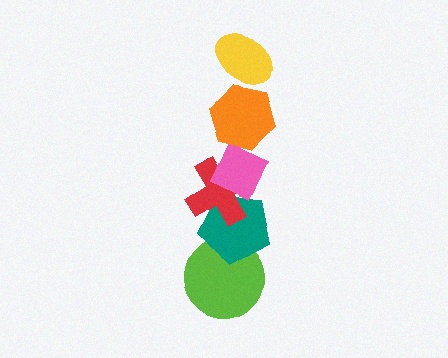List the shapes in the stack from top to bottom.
From top to bottom: the yellow ellipse, the orange hexagon, the pink diamond, the red cross, the teal pentagon, the lime circle.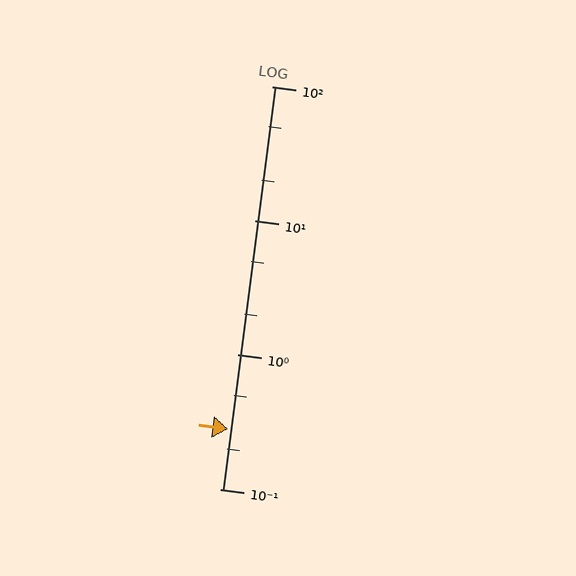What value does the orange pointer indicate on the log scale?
The pointer indicates approximately 0.28.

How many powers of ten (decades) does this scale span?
The scale spans 3 decades, from 0.1 to 100.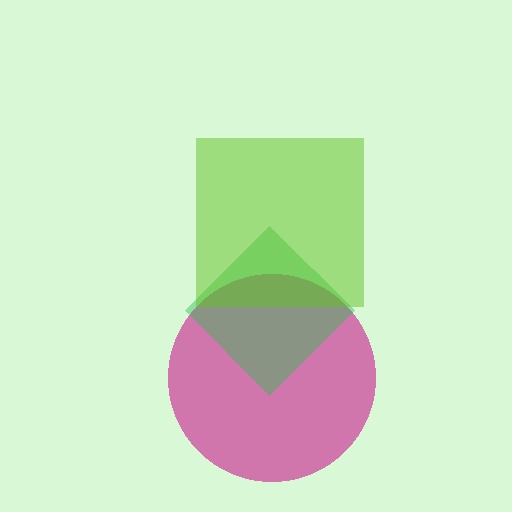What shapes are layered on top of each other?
The layered shapes are: a magenta circle, a green diamond, a lime square.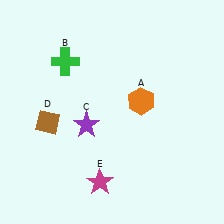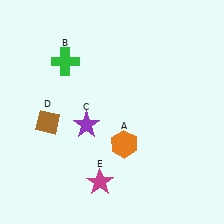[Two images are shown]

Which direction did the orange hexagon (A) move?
The orange hexagon (A) moved down.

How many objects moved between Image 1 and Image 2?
1 object moved between the two images.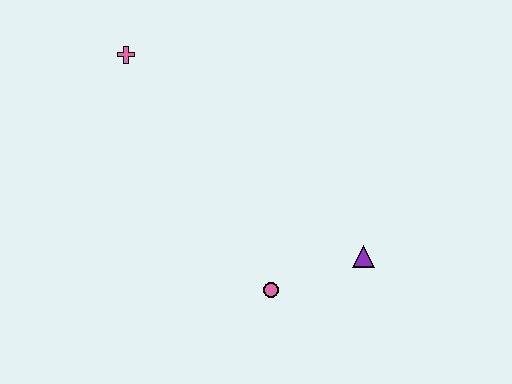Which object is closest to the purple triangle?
The pink circle is closest to the purple triangle.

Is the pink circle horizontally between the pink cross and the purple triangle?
Yes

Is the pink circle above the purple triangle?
No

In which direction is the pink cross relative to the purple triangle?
The pink cross is to the left of the purple triangle.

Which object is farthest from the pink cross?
The purple triangle is farthest from the pink cross.